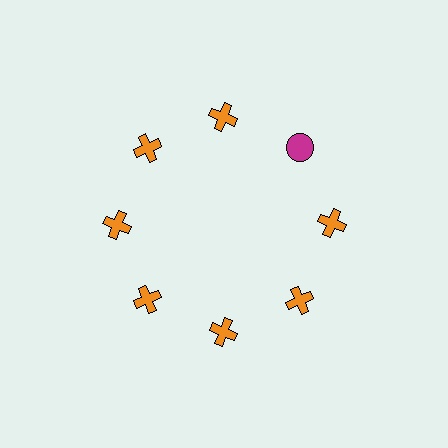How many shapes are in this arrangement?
There are 8 shapes arranged in a ring pattern.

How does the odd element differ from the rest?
It differs in both color (magenta instead of orange) and shape (circle instead of cross).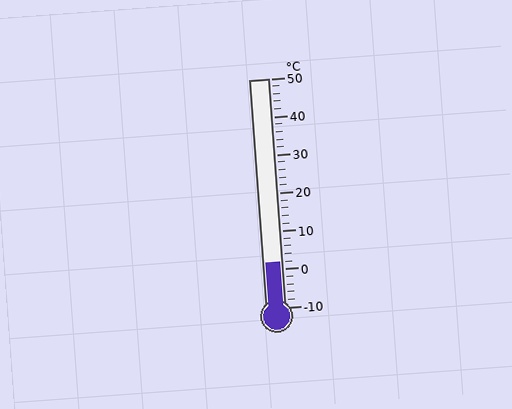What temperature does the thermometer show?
The thermometer shows approximately 2°C.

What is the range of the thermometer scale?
The thermometer scale ranges from -10°C to 50°C.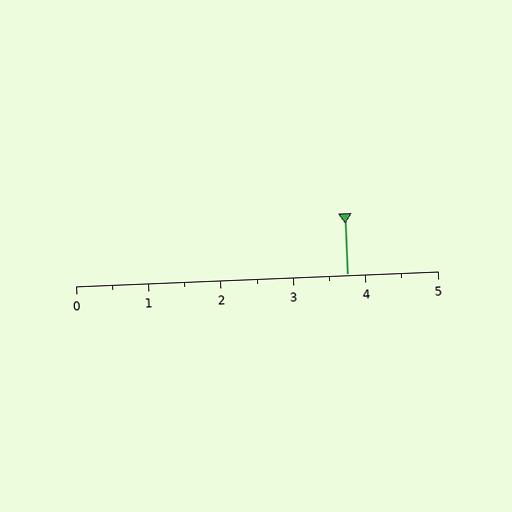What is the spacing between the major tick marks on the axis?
The major ticks are spaced 1 apart.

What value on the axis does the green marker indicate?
The marker indicates approximately 3.8.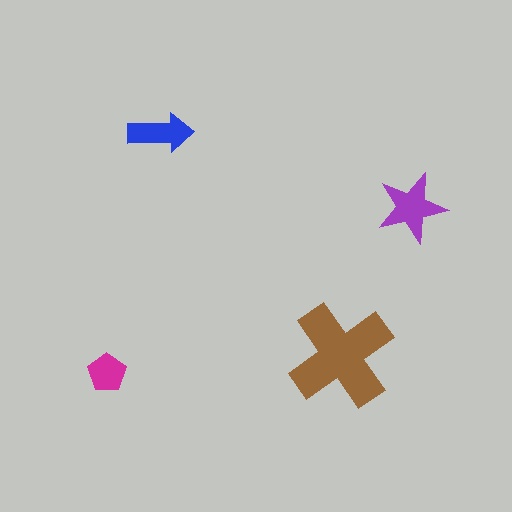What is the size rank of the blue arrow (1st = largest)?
3rd.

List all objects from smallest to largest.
The magenta pentagon, the blue arrow, the purple star, the brown cross.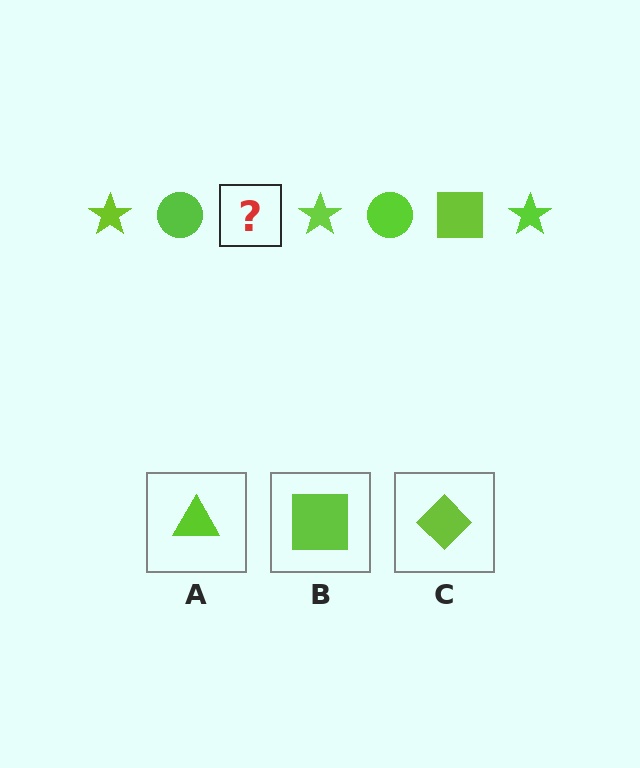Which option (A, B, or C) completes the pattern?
B.